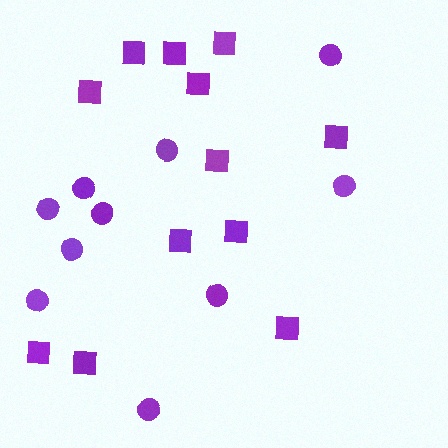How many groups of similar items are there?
There are 2 groups: one group of circles (10) and one group of squares (12).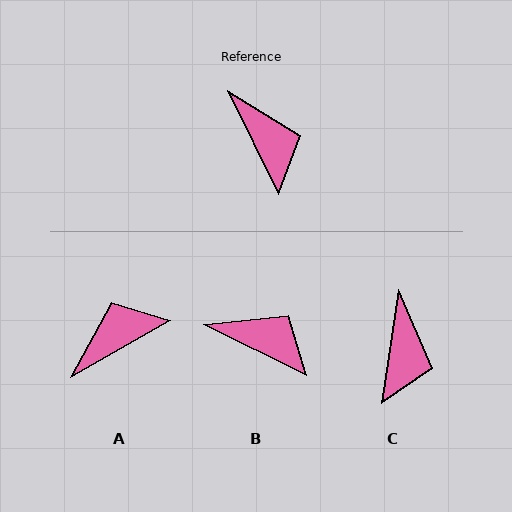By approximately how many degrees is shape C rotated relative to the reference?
Approximately 35 degrees clockwise.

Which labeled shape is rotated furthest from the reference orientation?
A, about 93 degrees away.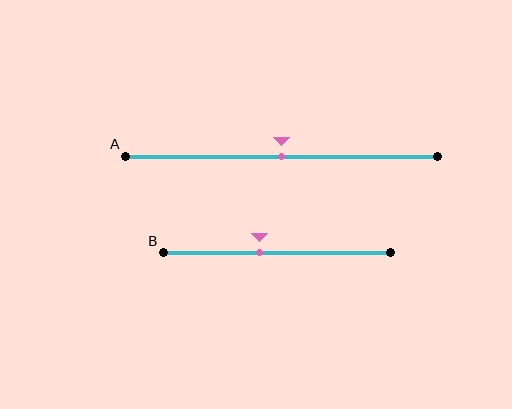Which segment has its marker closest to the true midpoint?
Segment A has its marker closest to the true midpoint.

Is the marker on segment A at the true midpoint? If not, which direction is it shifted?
Yes, the marker on segment A is at the true midpoint.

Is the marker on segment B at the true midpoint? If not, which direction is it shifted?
No, the marker on segment B is shifted to the left by about 8% of the segment length.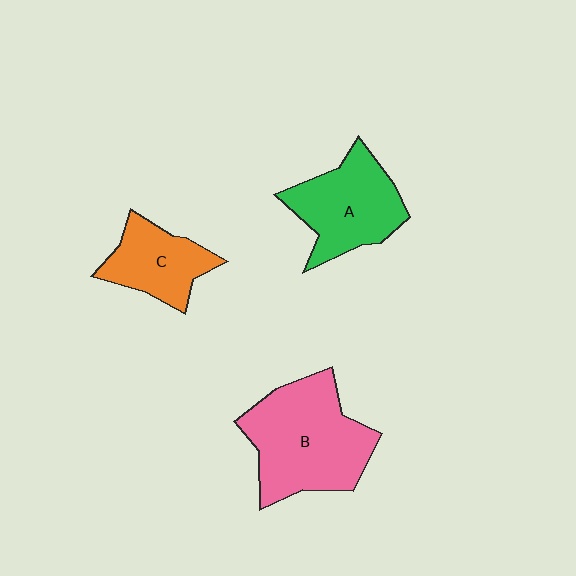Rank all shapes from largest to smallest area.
From largest to smallest: B (pink), A (green), C (orange).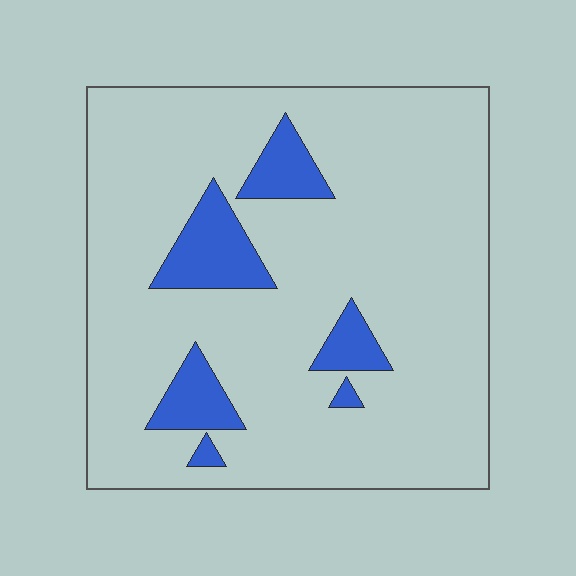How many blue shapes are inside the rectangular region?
6.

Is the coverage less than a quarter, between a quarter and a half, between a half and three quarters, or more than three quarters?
Less than a quarter.